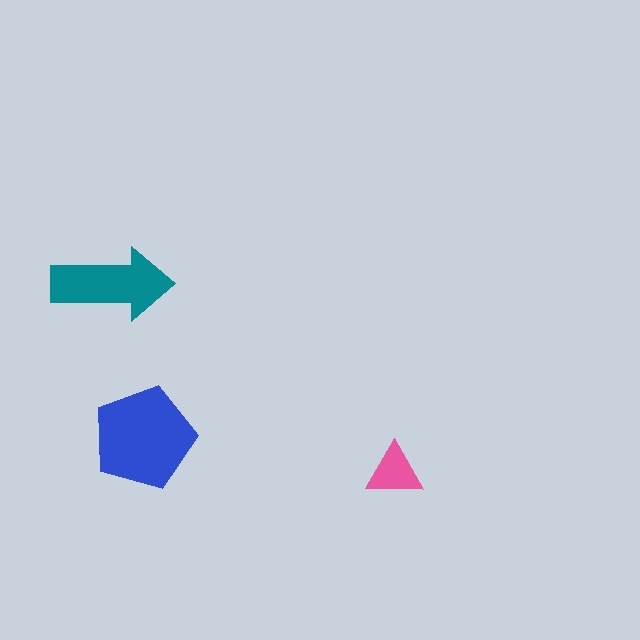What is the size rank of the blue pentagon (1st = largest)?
1st.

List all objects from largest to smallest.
The blue pentagon, the teal arrow, the pink triangle.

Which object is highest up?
The teal arrow is topmost.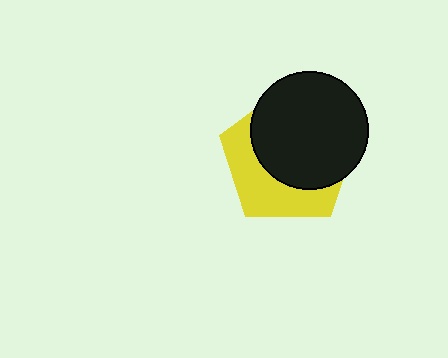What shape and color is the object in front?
The object in front is a black circle.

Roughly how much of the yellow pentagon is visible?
A small part of it is visible (roughly 39%).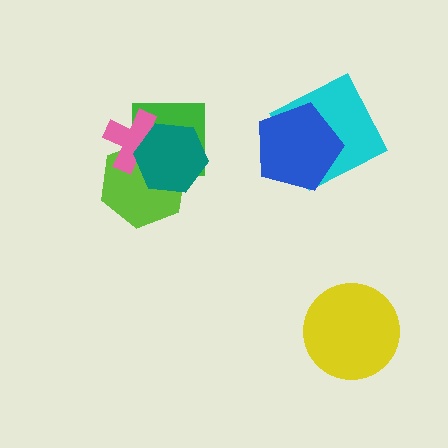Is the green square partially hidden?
Yes, it is partially covered by another shape.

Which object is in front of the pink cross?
The teal hexagon is in front of the pink cross.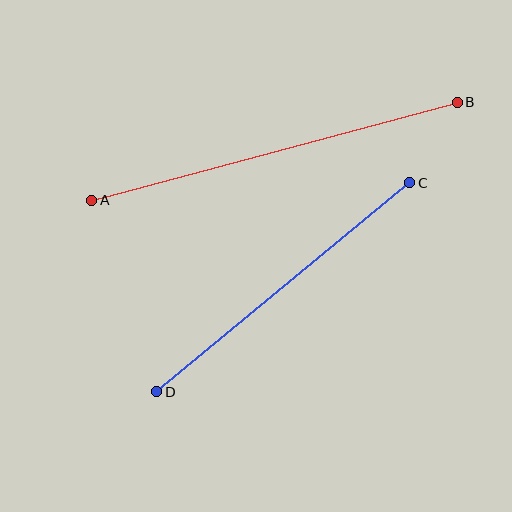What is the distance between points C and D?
The distance is approximately 328 pixels.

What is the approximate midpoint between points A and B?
The midpoint is at approximately (275, 151) pixels.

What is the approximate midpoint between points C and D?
The midpoint is at approximately (283, 287) pixels.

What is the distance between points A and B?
The distance is approximately 379 pixels.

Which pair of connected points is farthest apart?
Points A and B are farthest apart.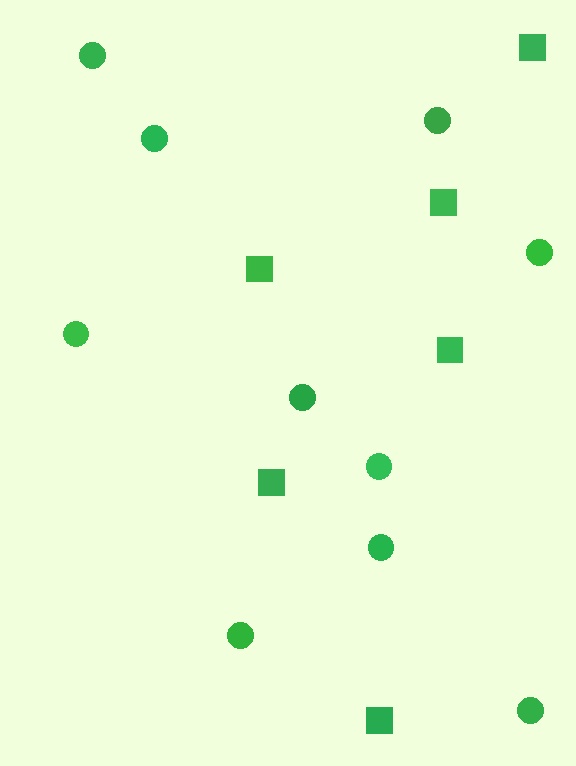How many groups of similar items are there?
There are 2 groups: one group of squares (6) and one group of circles (10).